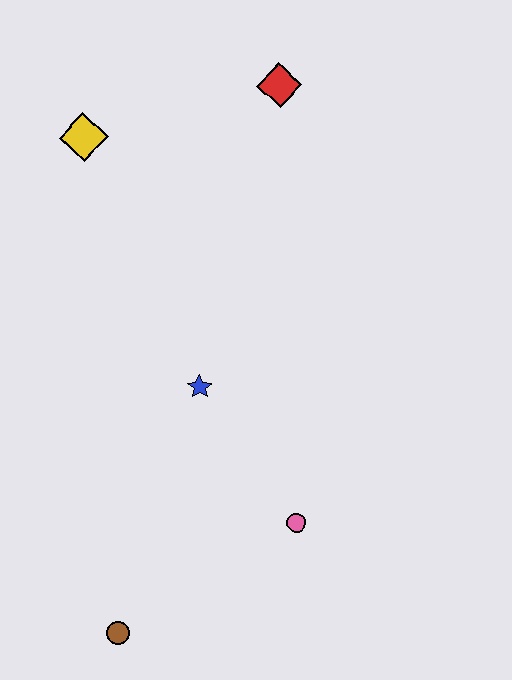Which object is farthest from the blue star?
The red diamond is farthest from the blue star.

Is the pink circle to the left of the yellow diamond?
No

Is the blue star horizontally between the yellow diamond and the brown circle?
No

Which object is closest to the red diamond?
The yellow diamond is closest to the red diamond.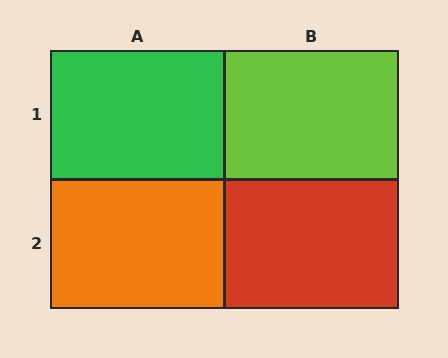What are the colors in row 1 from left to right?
Green, lime.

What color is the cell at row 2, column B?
Red.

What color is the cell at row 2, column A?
Orange.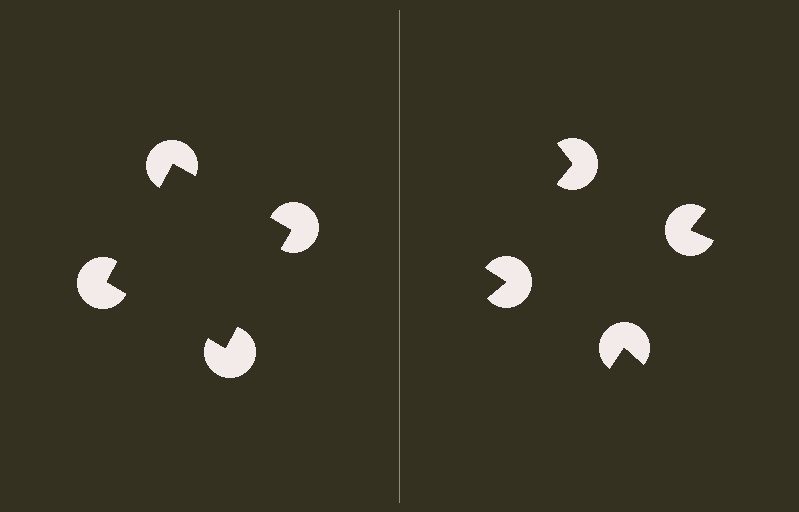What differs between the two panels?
The pac-man discs are positioned identically on both sides; only the wedge orientations differ. On the left they align to a square; on the right they are misaligned.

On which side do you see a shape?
An illusory square appears on the left side. On the right side the wedge cuts are rotated, so no coherent shape forms.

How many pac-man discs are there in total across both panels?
8 — 4 on each side.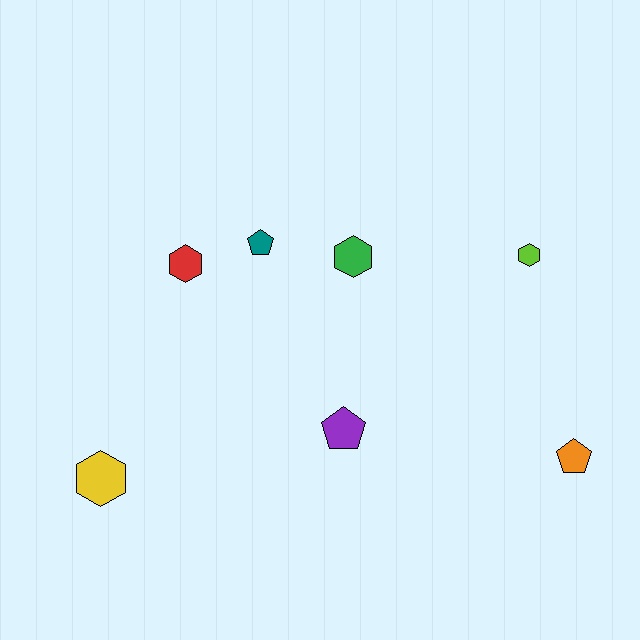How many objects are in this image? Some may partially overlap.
There are 7 objects.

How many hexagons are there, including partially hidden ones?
There are 4 hexagons.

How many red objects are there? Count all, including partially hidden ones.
There is 1 red object.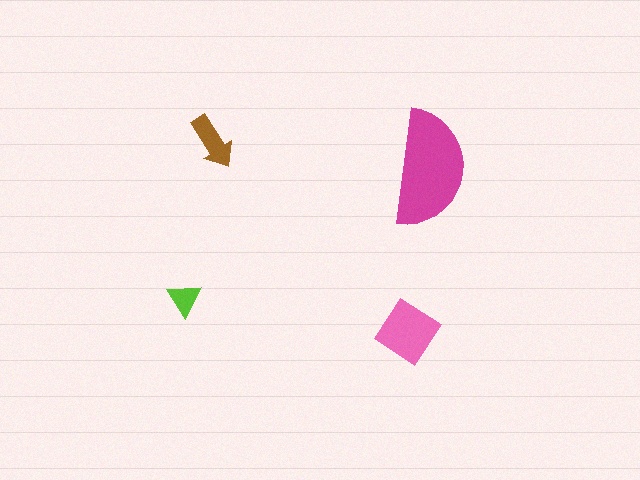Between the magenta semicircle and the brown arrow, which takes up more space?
The magenta semicircle.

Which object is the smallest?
The lime triangle.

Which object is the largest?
The magenta semicircle.